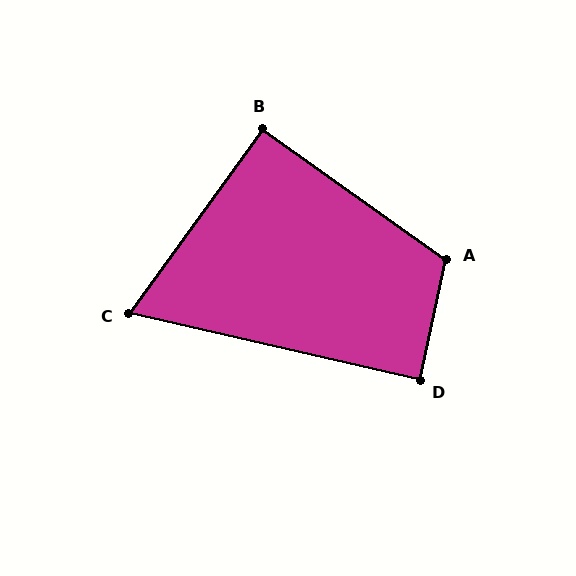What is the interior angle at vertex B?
Approximately 90 degrees (approximately right).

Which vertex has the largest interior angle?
A, at approximately 113 degrees.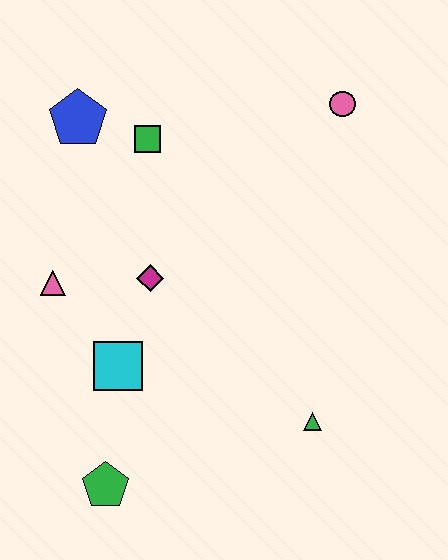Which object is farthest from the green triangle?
The blue pentagon is farthest from the green triangle.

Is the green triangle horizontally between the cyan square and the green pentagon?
No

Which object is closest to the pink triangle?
The magenta diamond is closest to the pink triangle.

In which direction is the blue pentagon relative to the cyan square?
The blue pentagon is above the cyan square.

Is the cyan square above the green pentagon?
Yes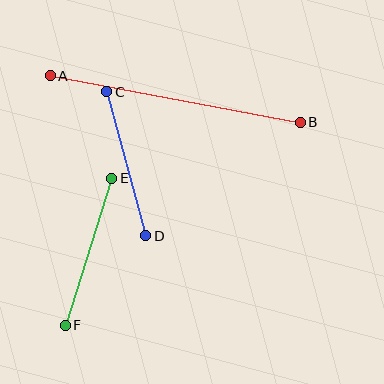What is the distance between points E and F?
The distance is approximately 154 pixels.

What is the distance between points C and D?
The distance is approximately 149 pixels.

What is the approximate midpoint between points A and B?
The midpoint is at approximately (175, 99) pixels.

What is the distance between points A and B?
The distance is approximately 254 pixels.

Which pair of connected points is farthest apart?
Points A and B are farthest apart.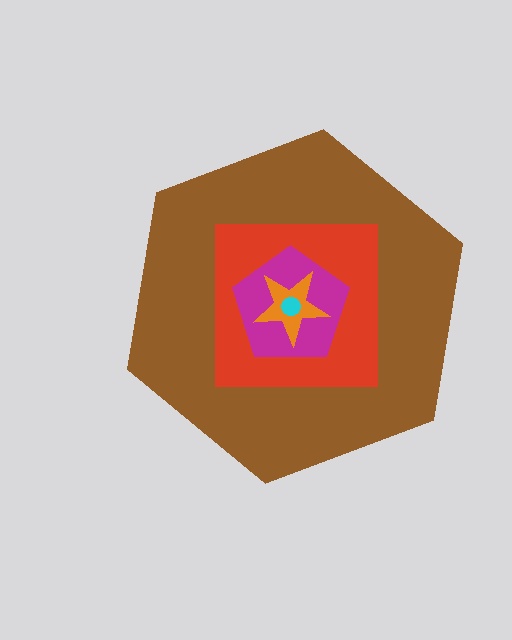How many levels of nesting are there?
5.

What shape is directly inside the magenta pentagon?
The orange star.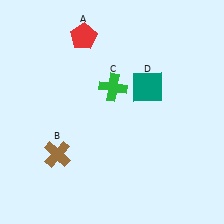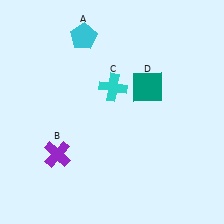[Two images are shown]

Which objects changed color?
A changed from red to cyan. B changed from brown to purple. C changed from green to cyan.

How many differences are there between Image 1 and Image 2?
There are 3 differences between the two images.